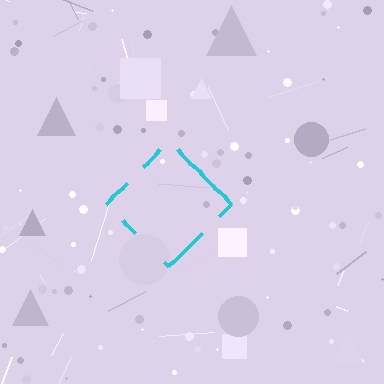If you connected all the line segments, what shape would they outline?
They would outline a diamond.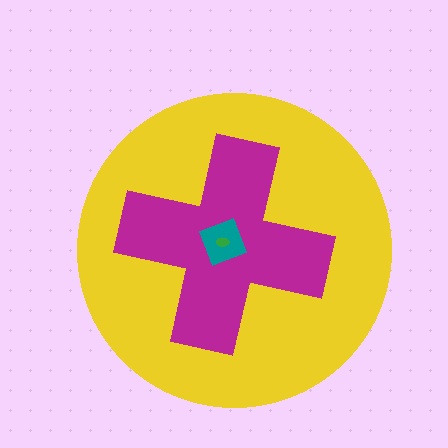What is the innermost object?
The green ellipse.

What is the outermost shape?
The yellow circle.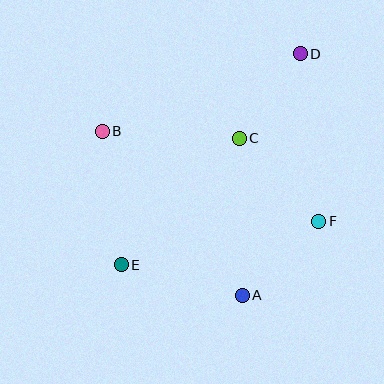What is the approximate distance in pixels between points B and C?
The distance between B and C is approximately 137 pixels.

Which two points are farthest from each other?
Points D and E are farthest from each other.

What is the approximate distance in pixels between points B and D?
The distance between B and D is approximately 213 pixels.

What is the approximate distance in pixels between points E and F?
The distance between E and F is approximately 202 pixels.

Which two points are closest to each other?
Points C and D are closest to each other.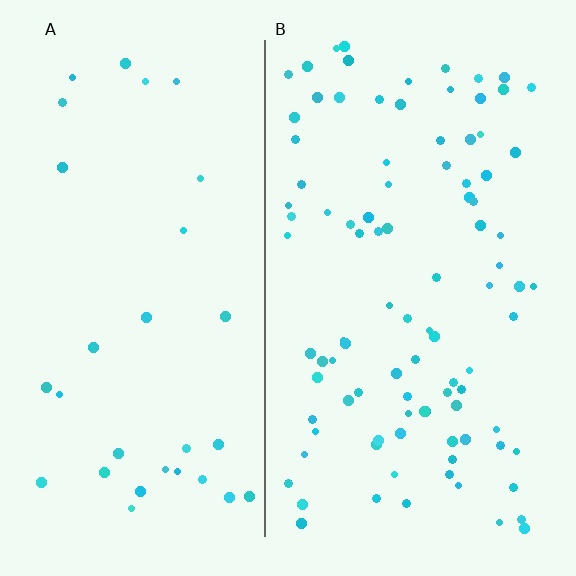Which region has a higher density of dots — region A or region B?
B (the right).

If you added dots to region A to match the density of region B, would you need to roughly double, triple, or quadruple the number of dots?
Approximately triple.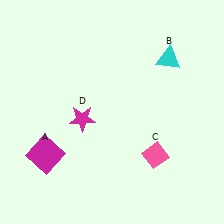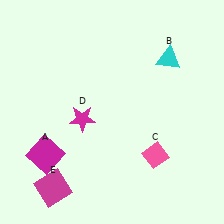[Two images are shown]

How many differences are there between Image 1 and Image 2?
There is 1 difference between the two images.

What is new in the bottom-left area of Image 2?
A magenta square (E) was added in the bottom-left area of Image 2.